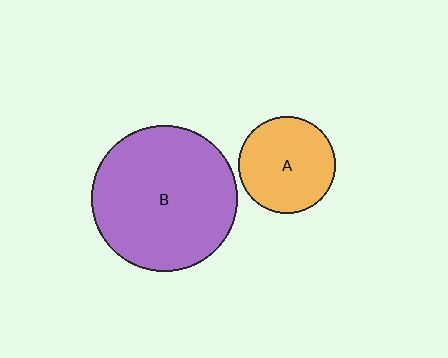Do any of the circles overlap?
No, none of the circles overlap.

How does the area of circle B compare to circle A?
Approximately 2.3 times.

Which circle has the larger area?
Circle B (purple).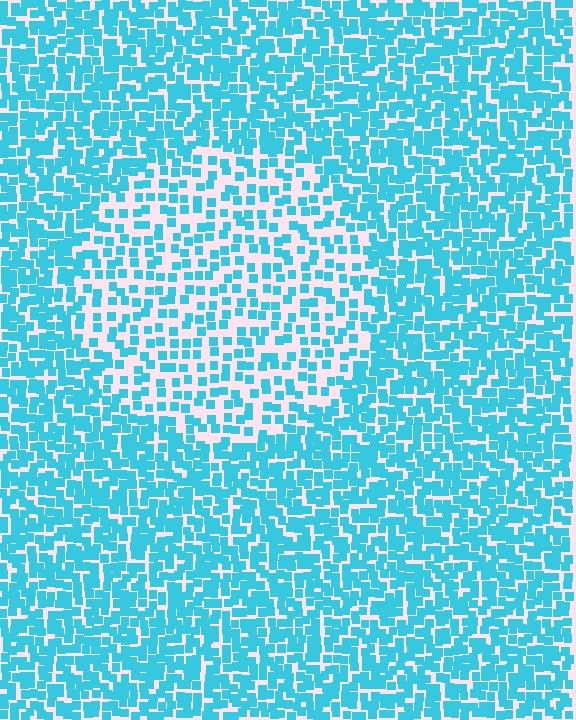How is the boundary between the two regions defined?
The boundary is defined by a change in element density (approximately 2.0x ratio). All elements are the same color, size, and shape.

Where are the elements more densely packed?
The elements are more densely packed outside the circle boundary.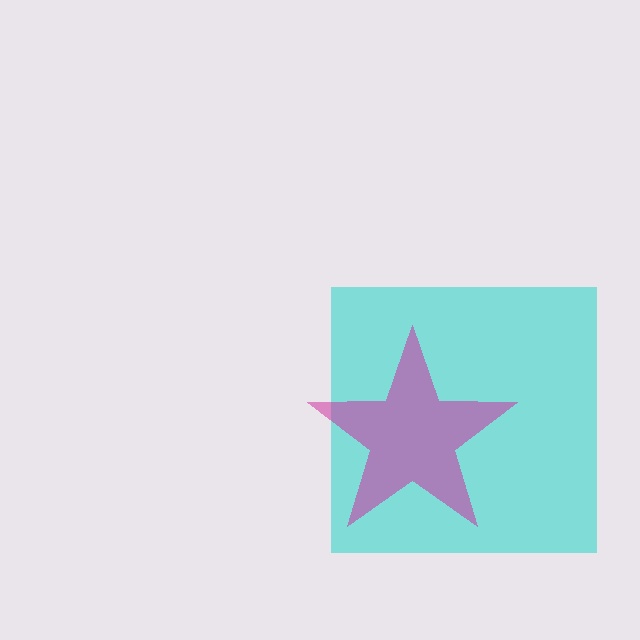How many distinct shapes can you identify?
There are 2 distinct shapes: a cyan square, a magenta star.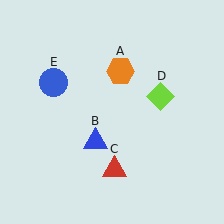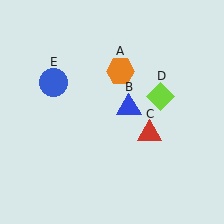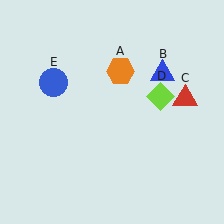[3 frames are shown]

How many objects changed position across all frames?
2 objects changed position: blue triangle (object B), red triangle (object C).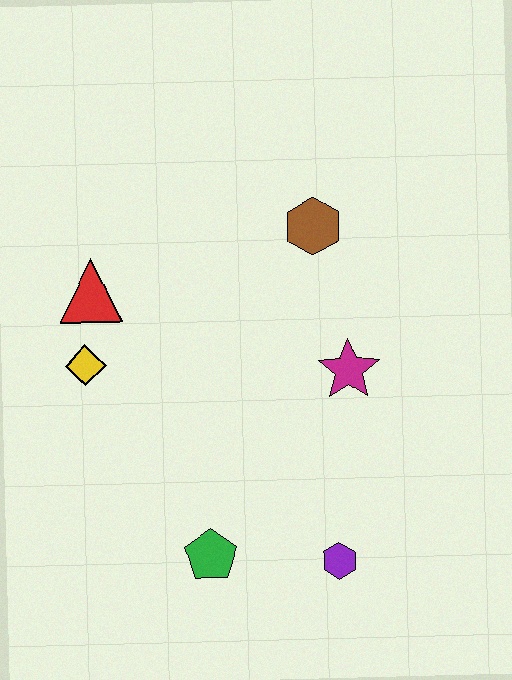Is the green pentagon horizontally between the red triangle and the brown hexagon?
Yes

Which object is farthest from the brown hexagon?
The green pentagon is farthest from the brown hexagon.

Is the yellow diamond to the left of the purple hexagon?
Yes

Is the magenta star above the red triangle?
No